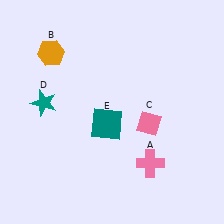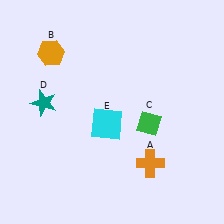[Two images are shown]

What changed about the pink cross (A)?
In Image 1, A is pink. In Image 2, it changed to orange.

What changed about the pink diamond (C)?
In Image 1, C is pink. In Image 2, it changed to green.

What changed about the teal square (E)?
In Image 1, E is teal. In Image 2, it changed to cyan.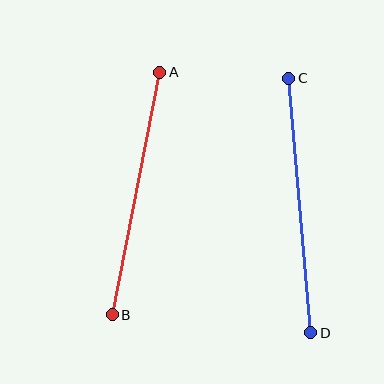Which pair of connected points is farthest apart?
Points C and D are farthest apart.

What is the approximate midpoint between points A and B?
The midpoint is at approximately (136, 194) pixels.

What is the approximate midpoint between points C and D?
The midpoint is at approximately (300, 205) pixels.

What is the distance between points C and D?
The distance is approximately 255 pixels.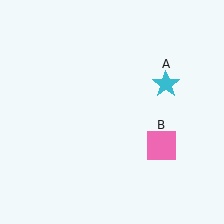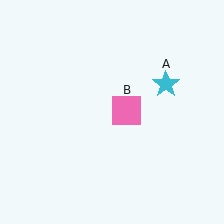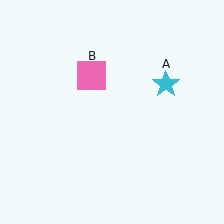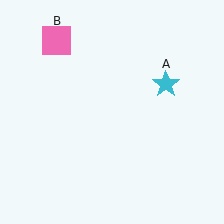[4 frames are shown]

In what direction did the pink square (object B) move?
The pink square (object B) moved up and to the left.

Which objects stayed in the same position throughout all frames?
Cyan star (object A) remained stationary.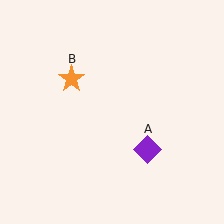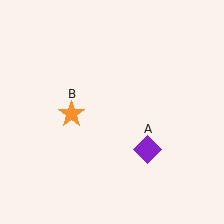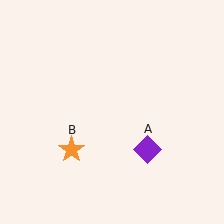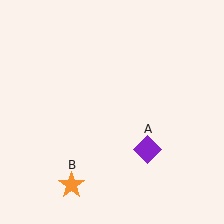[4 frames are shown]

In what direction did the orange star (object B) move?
The orange star (object B) moved down.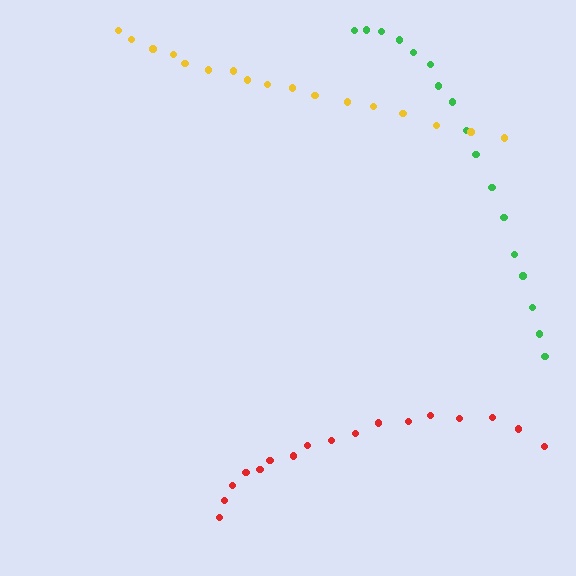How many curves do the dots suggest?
There are 3 distinct paths.